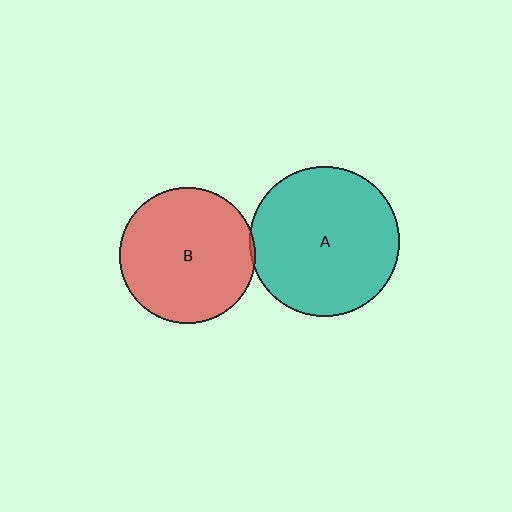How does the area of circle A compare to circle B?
Approximately 1.2 times.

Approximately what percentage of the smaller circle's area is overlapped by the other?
Approximately 5%.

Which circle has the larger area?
Circle A (teal).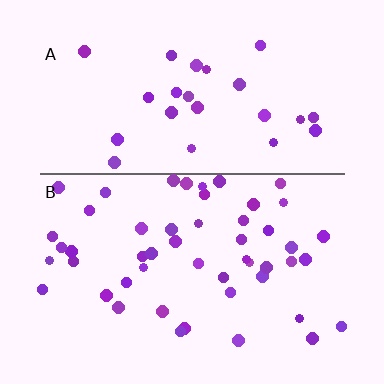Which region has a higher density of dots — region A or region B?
B (the bottom).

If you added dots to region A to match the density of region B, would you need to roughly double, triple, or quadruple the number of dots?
Approximately double.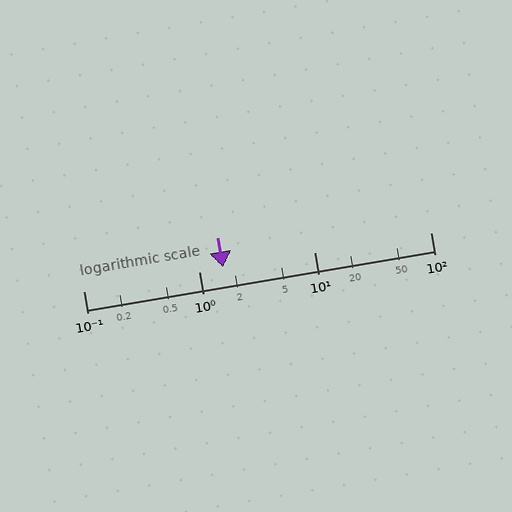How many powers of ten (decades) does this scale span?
The scale spans 3 decades, from 0.1 to 100.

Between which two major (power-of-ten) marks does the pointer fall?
The pointer is between 1 and 10.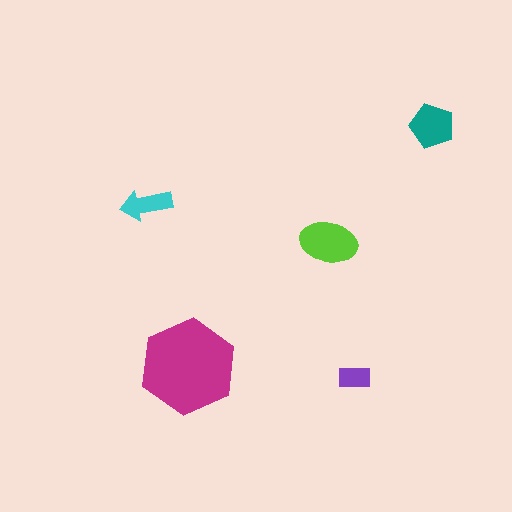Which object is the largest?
The magenta hexagon.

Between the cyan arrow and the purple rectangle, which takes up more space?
The cyan arrow.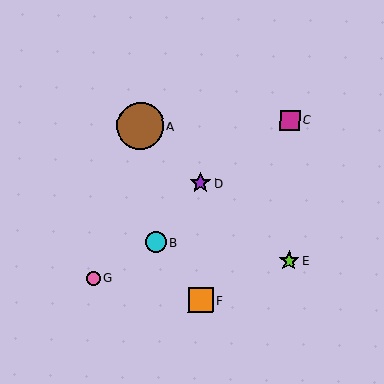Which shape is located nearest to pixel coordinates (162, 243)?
The cyan circle (labeled B) at (156, 242) is nearest to that location.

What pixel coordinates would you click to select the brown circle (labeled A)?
Click at (140, 126) to select the brown circle A.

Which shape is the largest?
The brown circle (labeled A) is the largest.